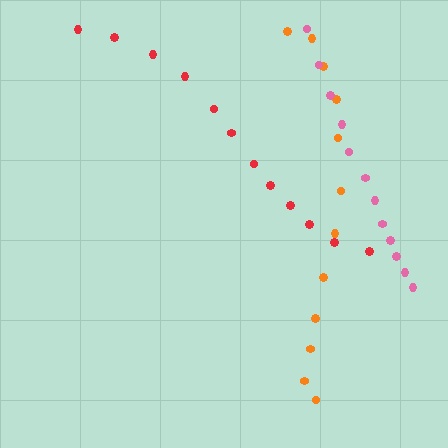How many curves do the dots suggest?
There are 3 distinct paths.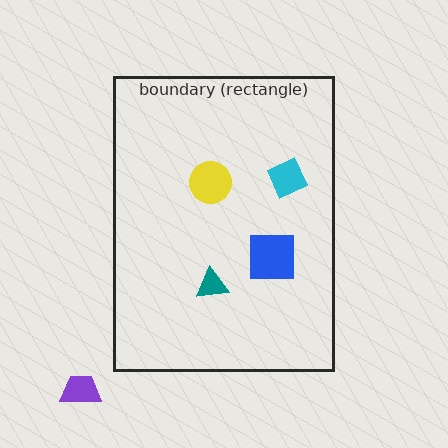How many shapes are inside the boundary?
4 inside, 1 outside.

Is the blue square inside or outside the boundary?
Inside.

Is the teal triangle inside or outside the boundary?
Inside.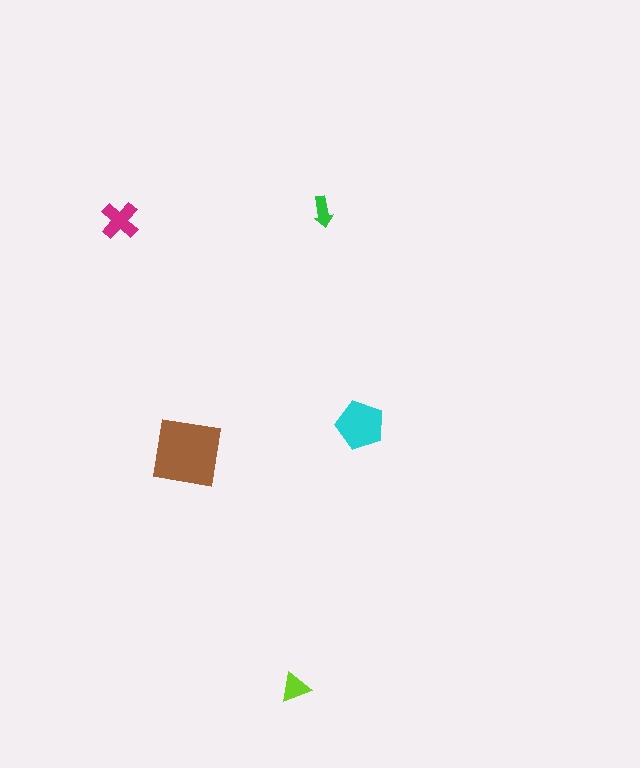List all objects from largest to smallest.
The brown square, the cyan pentagon, the magenta cross, the lime triangle, the green arrow.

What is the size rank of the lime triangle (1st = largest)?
4th.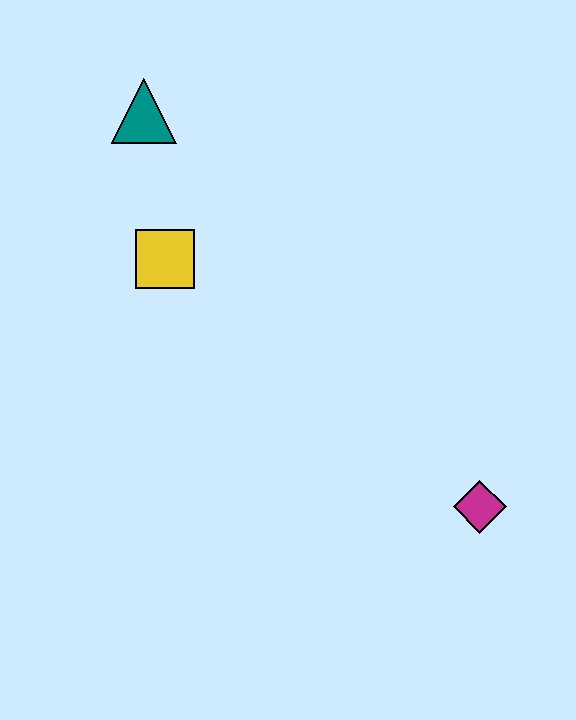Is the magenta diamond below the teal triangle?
Yes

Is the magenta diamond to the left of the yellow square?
No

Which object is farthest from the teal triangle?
The magenta diamond is farthest from the teal triangle.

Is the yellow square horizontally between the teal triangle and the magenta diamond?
Yes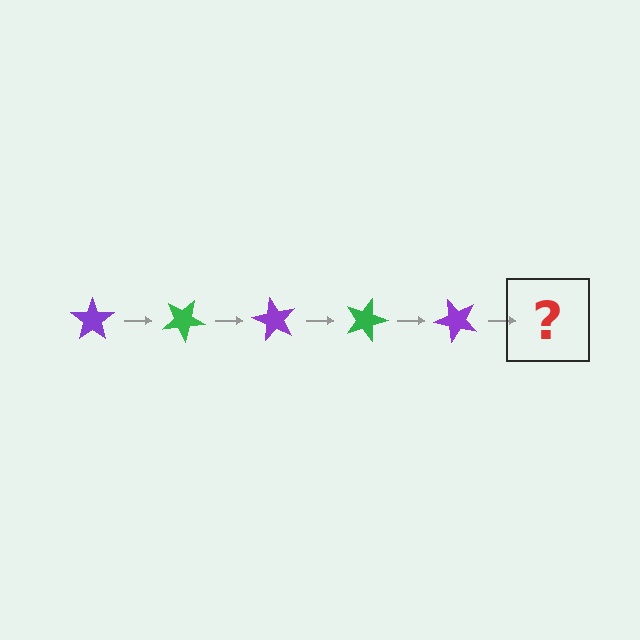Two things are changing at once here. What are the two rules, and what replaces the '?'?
The two rules are that it rotates 30 degrees each step and the color cycles through purple and green. The '?' should be a green star, rotated 150 degrees from the start.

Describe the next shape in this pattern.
It should be a green star, rotated 150 degrees from the start.